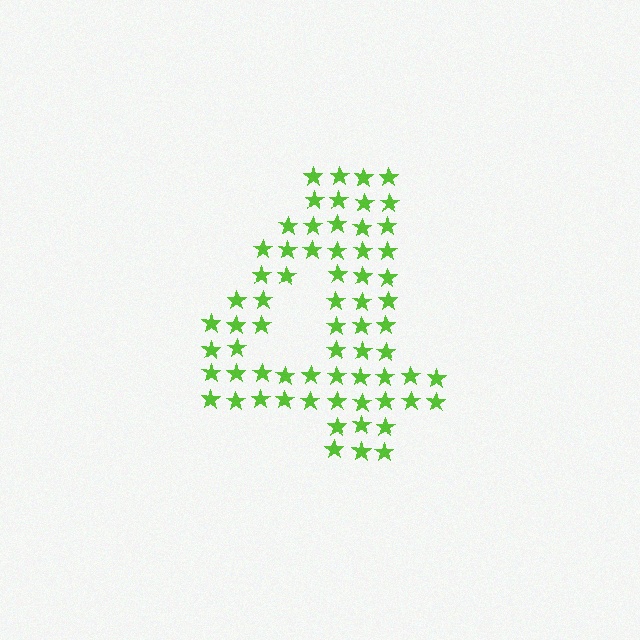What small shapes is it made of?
It is made of small stars.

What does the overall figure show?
The overall figure shows the digit 4.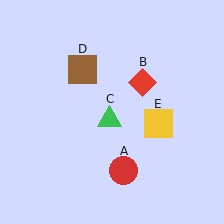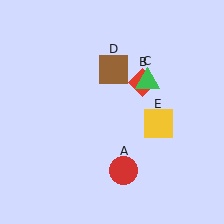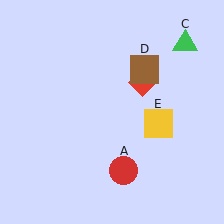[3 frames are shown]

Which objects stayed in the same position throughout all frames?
Red circle (object A) and red diamond (object B) and yellow square (object E) remained stationary.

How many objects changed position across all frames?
2 objects changed position: green triangle (object C), brown square (object D).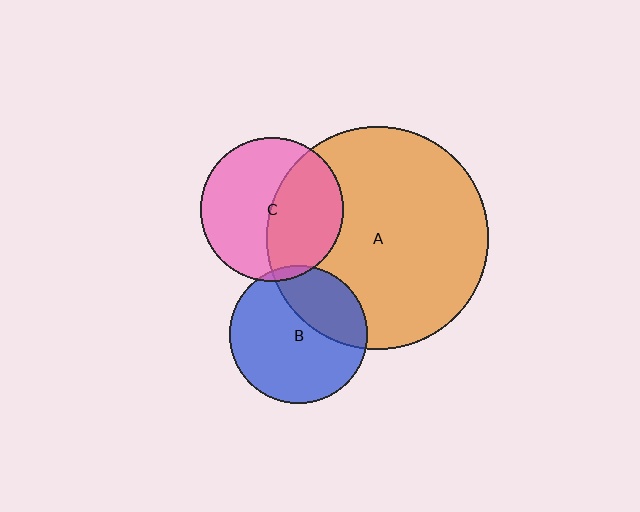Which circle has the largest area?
Circle A (orange).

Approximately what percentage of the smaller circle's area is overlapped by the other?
Approximately 5%.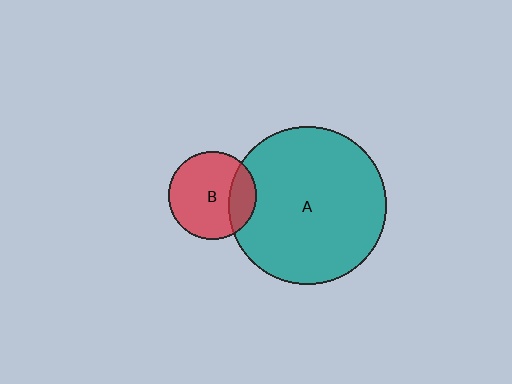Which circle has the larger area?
Circle A (teal).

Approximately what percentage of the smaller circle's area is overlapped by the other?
Approximately 25%.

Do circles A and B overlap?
Yes.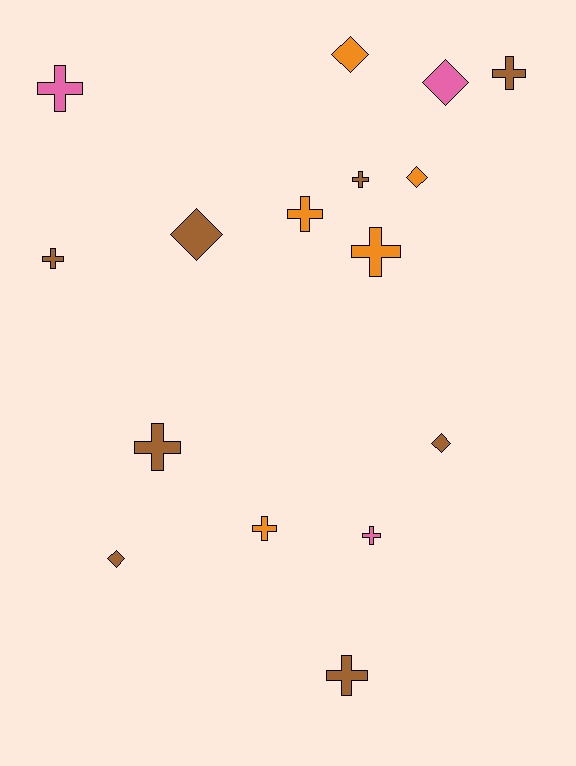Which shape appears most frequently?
Cross, with 10 objects.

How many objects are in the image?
There are 16 objects.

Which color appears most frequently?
Brown, with 8 objects.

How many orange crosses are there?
There are 3 orange crosses.